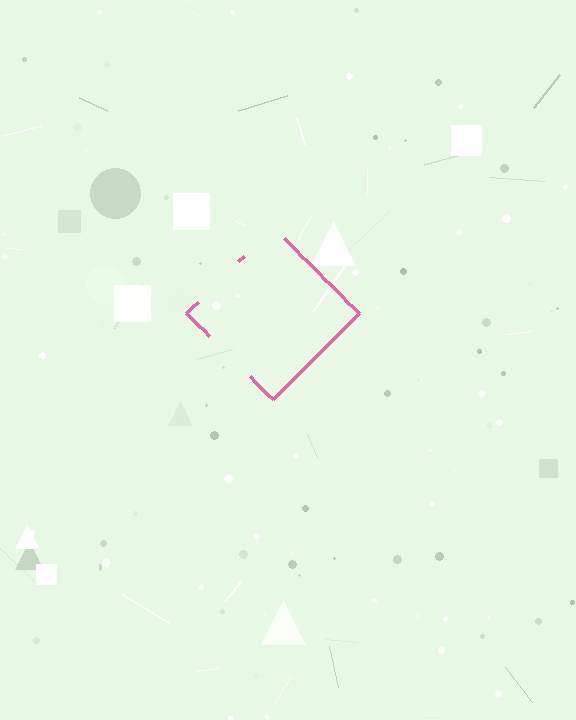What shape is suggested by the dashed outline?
The dashed outline suggests a diamond.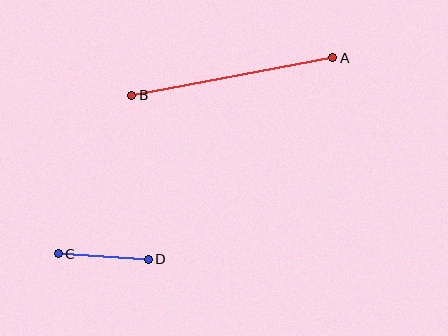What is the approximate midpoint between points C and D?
The midpoint is at approximately (103, 257) pixels.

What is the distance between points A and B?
The distance is approximately 205 pixels.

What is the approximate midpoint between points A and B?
The midpoint is at approximately (232, 77) pixels.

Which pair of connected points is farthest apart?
Points A and B are farthest apart.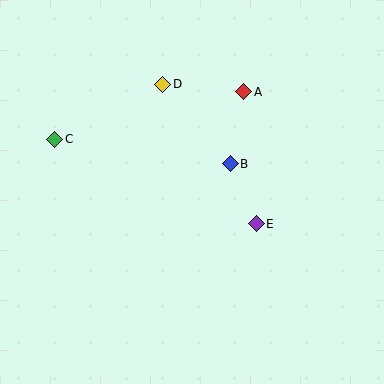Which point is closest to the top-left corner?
Point C is closest to the top-left corner.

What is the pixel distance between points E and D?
The distance between E and D is 168 pixels.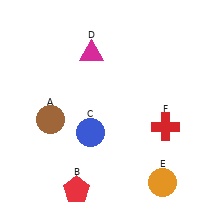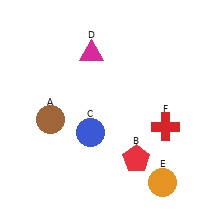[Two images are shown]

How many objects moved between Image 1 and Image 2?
1 object moved between the two images.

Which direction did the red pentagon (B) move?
The red pentagon (B) moved right.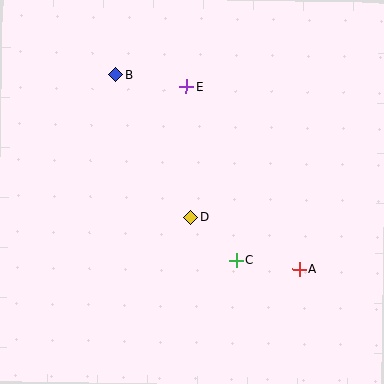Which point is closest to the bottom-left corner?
Point D is closest to the bottom-left corner.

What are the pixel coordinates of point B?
Point B is at (115, 75).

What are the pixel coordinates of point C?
Point C is at (236, 260).